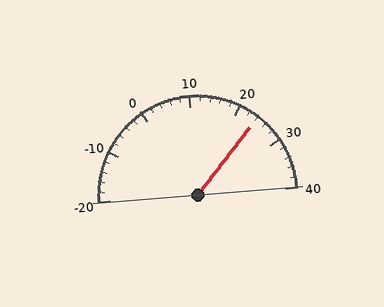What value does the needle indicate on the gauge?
The needle indicates approximately 24.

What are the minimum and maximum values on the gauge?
The gauge ranges from -20 to 40.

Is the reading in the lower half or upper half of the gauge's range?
The reading is in the upper half of the range (-20 to 40).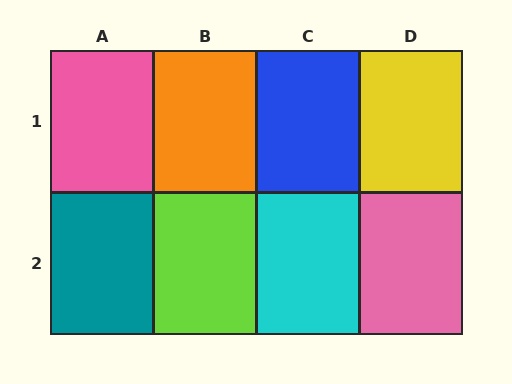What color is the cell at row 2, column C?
Cyan.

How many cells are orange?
1 cell is orange.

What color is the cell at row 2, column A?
Teal.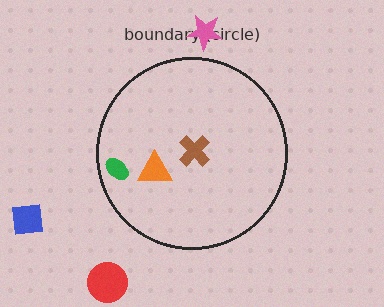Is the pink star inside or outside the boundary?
Outside.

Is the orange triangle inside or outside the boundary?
Inside.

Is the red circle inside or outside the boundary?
Outside.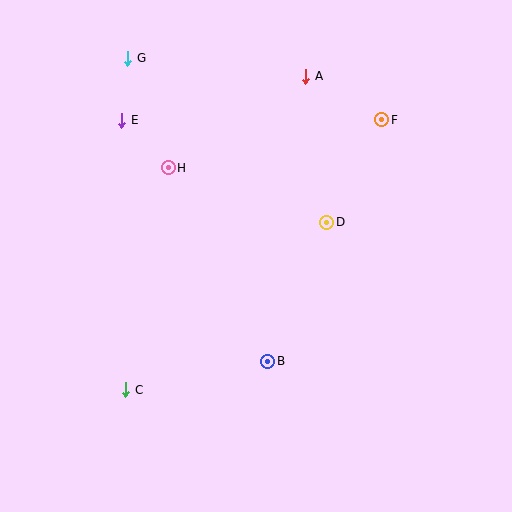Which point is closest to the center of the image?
Point D at (327, 222) is closest to the center.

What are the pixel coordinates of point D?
Point D is at (327, 222).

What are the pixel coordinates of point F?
Point F is at (382, 120).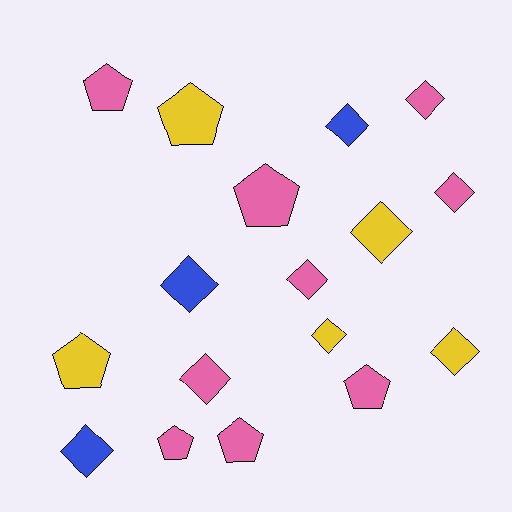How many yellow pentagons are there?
There are 2 yellow pentagons.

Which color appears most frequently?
Pink, with 9 objects.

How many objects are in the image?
There are 17 objects.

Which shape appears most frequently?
Diamond, with 10 objects.